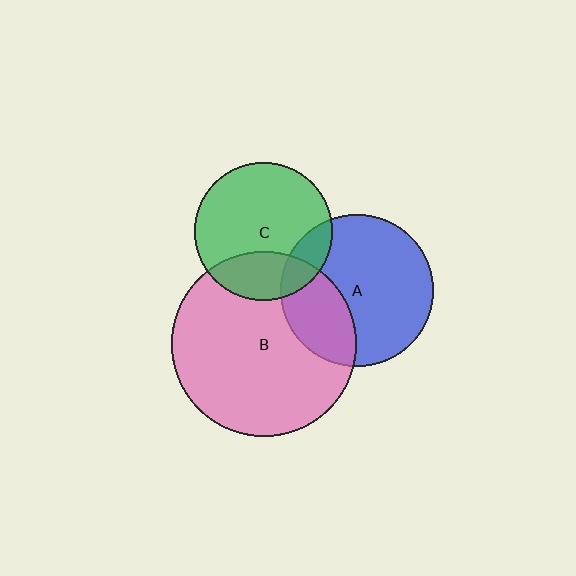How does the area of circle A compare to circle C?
Approximately 1.2 times.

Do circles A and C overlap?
Yes.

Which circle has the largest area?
Circle B (pink).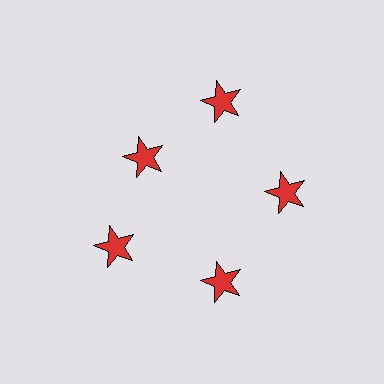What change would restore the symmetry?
The symmetry would be restored by moving it outward, back onto the ring so that all 5 stars sit at equal angles and equal distance from the center.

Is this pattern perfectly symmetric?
No. The 5 red stars are arranged in a ring, but one element near the 10 o'clock position is pulled inward toward the center, breaking the 5-fold rotational symmetry.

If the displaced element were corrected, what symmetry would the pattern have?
It would have 5-fold rotational symmetry — the pattern would map onto itself every 72 degrees.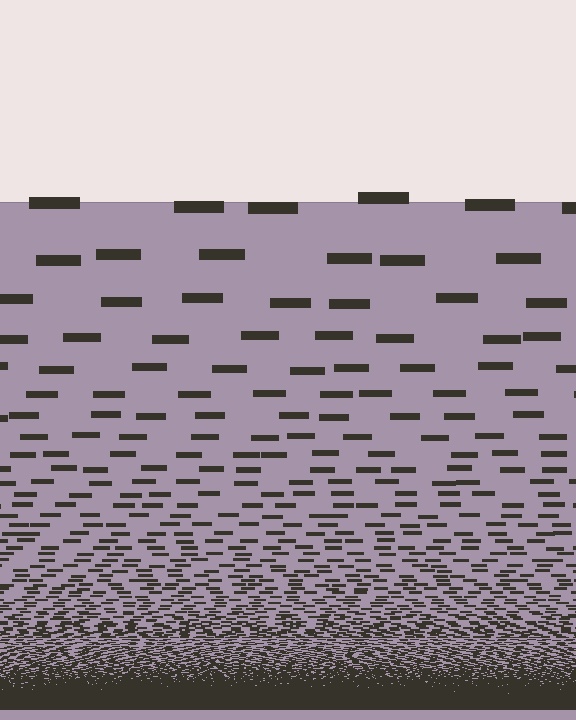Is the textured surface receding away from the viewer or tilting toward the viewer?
The surface appears to tilt toward the viewer. Texture elements get larger and sparser toward the top.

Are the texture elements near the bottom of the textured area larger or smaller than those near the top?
Smaller. The gradient is inverted — elements near the bottom are smaller and denser.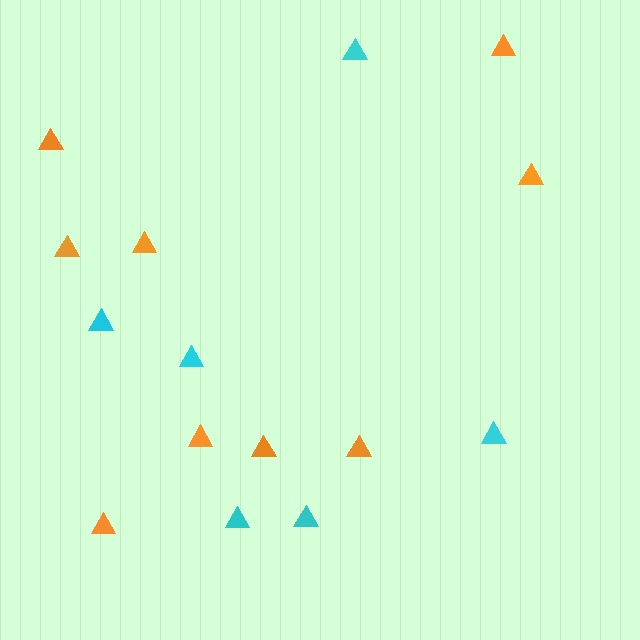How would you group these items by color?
There are 2 groups: one group of orange triangles (9) and one group of cyan triangles (6).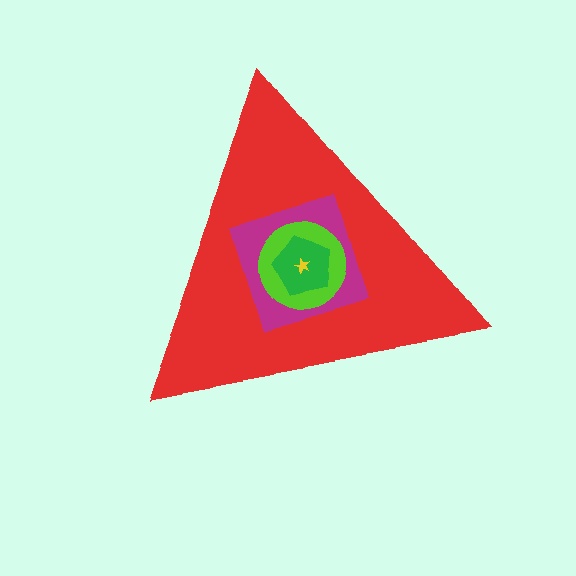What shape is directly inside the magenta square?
The lime circle.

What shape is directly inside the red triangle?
The magenta square.